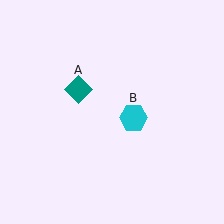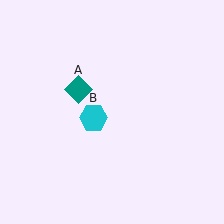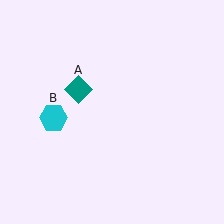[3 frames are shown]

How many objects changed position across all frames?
1 object changed position: cyan hexagon (object B).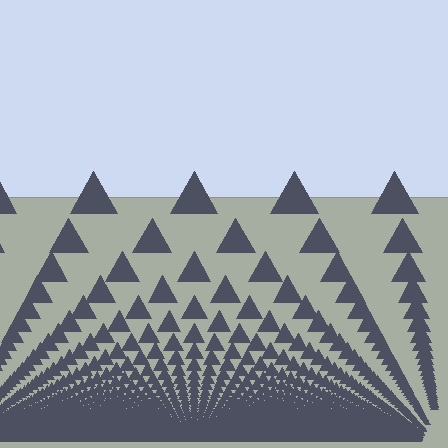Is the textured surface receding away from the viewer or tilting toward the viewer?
The surface appears to tilt toward the viewer. Texture elements get larger and sparser toward the top.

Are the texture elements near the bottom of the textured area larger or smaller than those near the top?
Smaller. The gradient is inverted — elements near the bottom are smaller and denser.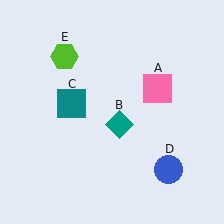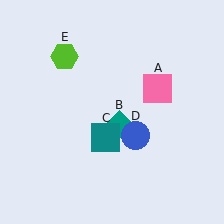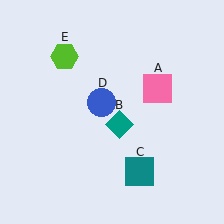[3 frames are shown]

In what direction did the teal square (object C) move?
The teal square (object C) moved down and to the right.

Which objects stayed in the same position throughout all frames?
Pink square (object A) and teal diamond (object B) and lime hexagon (object E) remained stationary.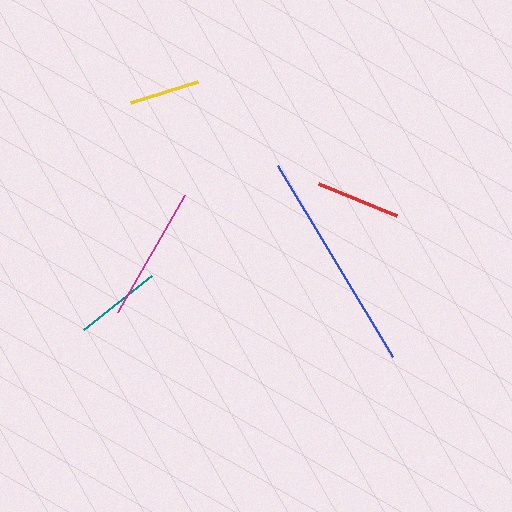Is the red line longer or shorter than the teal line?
The teal line is longer than the red line.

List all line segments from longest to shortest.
From longest to shortest: blue, magenta, teal, red, yellow.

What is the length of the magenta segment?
The magenta segment is approximately 135 pixels long.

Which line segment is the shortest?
The yellow line is the shortest at approximately 71 pixels.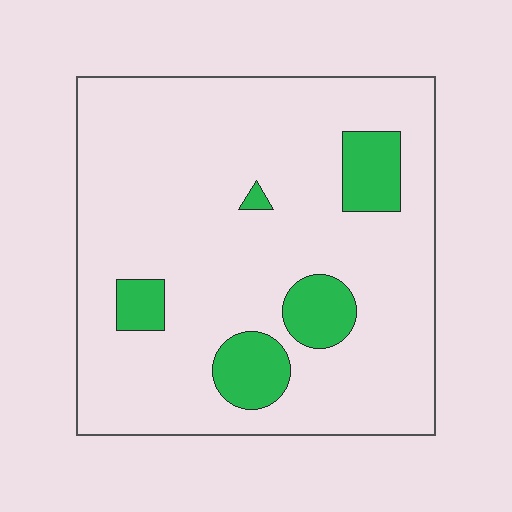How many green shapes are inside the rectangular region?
5.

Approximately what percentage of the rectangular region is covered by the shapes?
Approximately 15%.